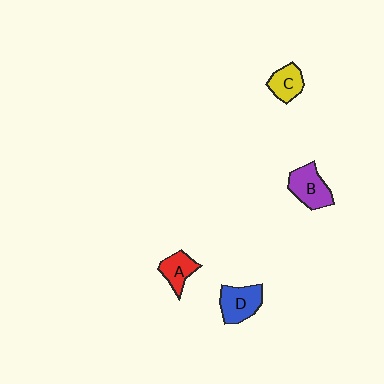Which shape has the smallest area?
Shape C (yellow).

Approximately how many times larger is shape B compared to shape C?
Approximately 1.4 times.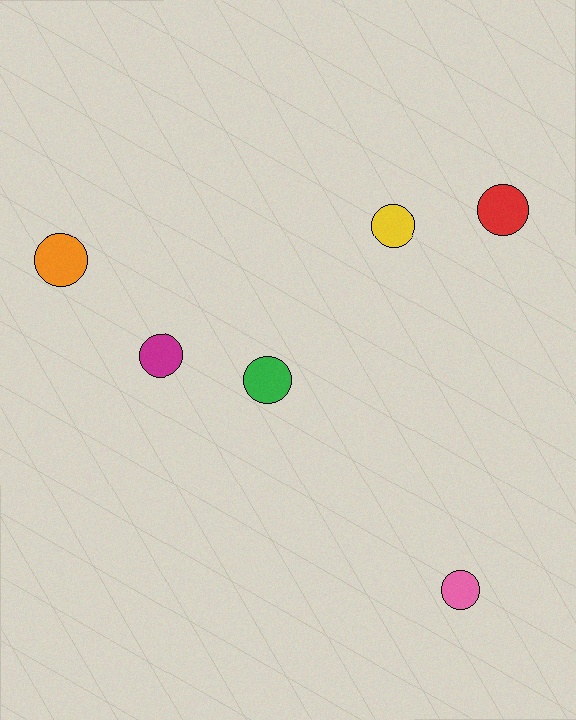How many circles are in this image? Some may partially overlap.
There are 6 circles.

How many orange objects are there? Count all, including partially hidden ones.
There is 1 orange object.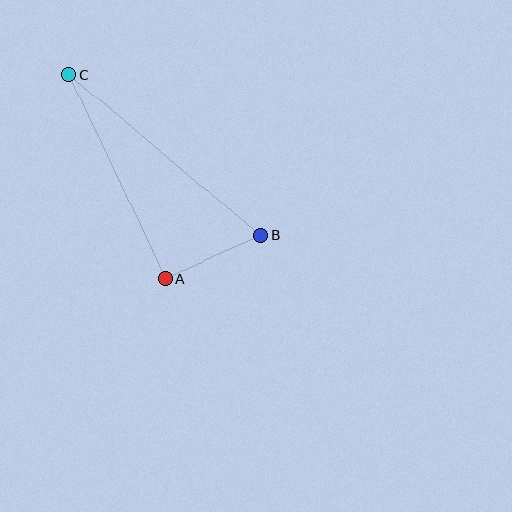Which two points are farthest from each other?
Points B and C are farthest from each other.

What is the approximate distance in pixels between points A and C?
The distance between A and C is approximately 226 pixels.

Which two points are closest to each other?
Points A and B are closest to each other.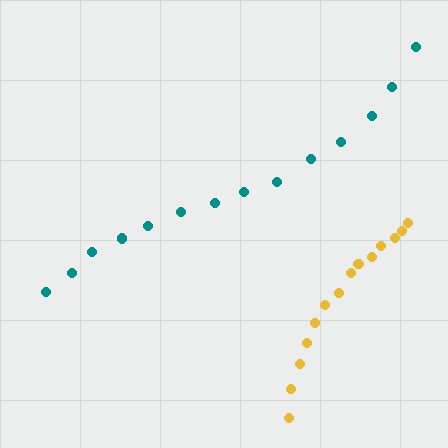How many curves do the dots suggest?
There are 2 distinct paths.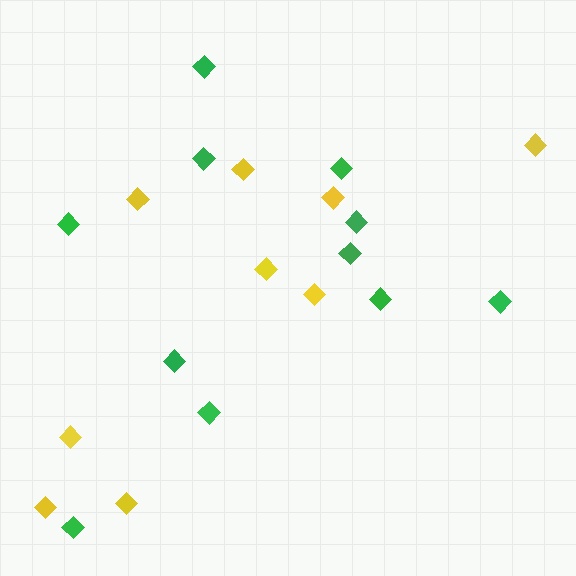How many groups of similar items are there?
There are 2 groups: one group of yellow diamonds (9) and one group of green diamonds (11).